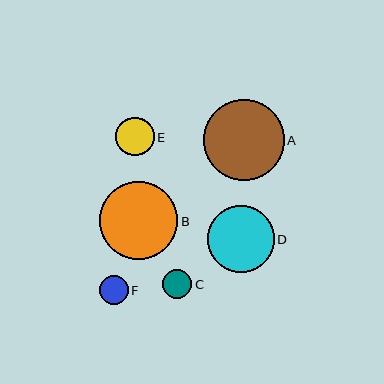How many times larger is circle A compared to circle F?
Circle A is approximately 2.8 times the size of circle F.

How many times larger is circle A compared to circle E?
Circle A is approximately 2.1 times the size of circle E.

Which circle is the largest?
Circle A is the largest with a size of approximately 81 pixels.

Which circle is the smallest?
Circle C is the smallest with a size of approximately 29 pixels.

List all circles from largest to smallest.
From largest to smallest: A, B, D, E, F, C.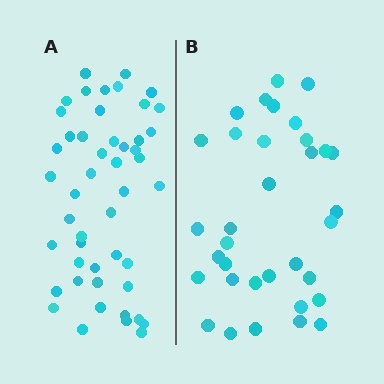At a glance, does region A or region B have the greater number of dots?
Region A (the left region) has more dots.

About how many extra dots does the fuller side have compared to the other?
Region A has approximately 15 more dots than region B.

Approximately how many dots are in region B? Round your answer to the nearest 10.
About 30 dots. (The exact count is 34, which rounds to 30.)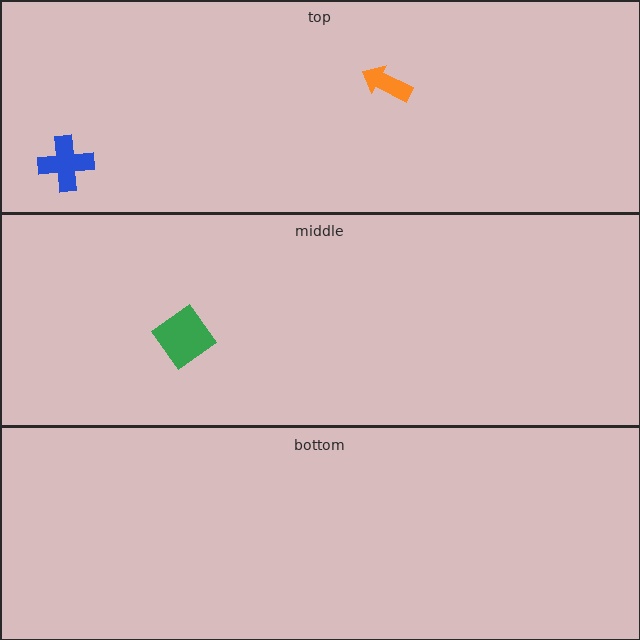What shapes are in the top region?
The orange arrow, the blue cross.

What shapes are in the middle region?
The green diamond.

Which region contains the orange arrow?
The top region.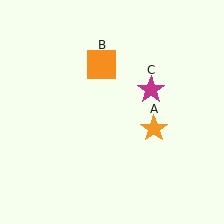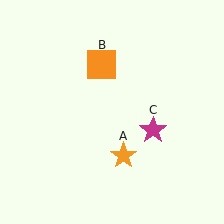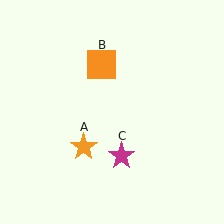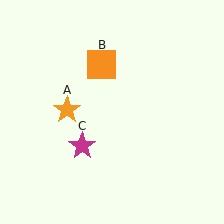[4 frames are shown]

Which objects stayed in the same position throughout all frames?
Orange square (object B) remained stationary.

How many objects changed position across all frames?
2 objects changed position: orange star (object A), magenta star (object C).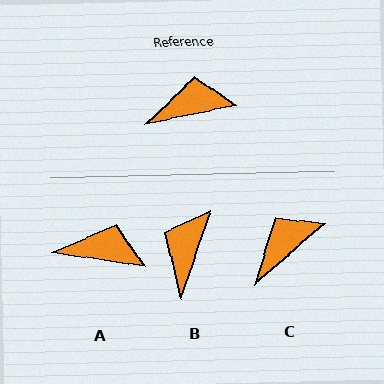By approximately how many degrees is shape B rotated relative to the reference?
Approximately 60 degrees counter-clockwise.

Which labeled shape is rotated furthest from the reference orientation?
B, about 60 degrees away.